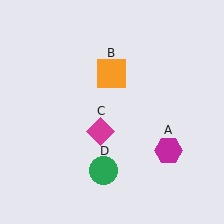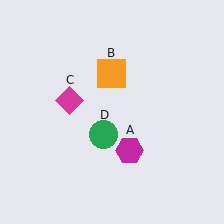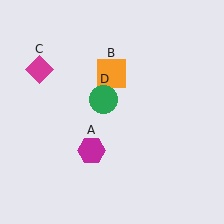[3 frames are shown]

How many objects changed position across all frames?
3 objects changed position: magenta hexagon (object A), magenta diamond (object C), green circle (object D).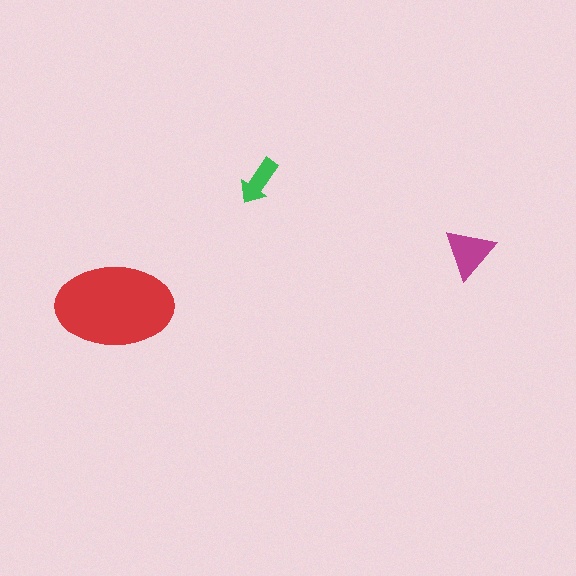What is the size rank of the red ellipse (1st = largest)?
1st.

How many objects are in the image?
There are 3 objects in the image.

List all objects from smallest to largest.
The green arrow, the magenta triangle, the red ellipse.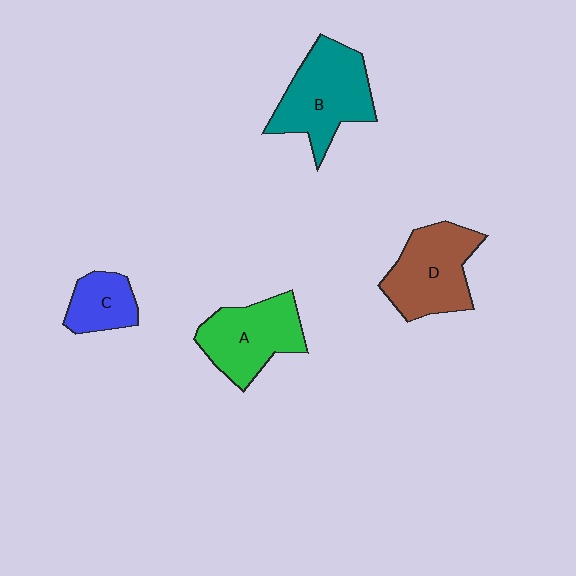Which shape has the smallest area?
Shape C (blue).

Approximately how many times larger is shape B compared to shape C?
Approximately 2.1 times.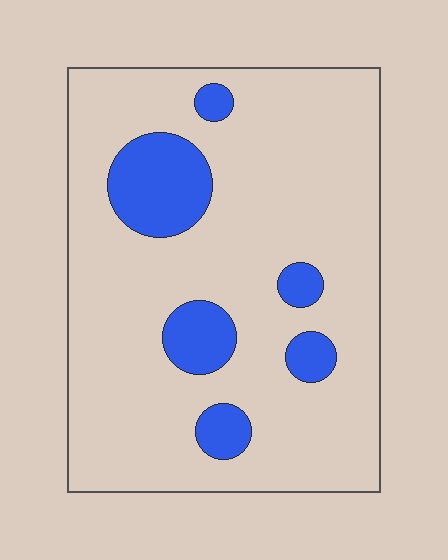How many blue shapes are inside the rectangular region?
6.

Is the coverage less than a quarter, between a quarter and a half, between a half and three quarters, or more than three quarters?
Less than a quarter.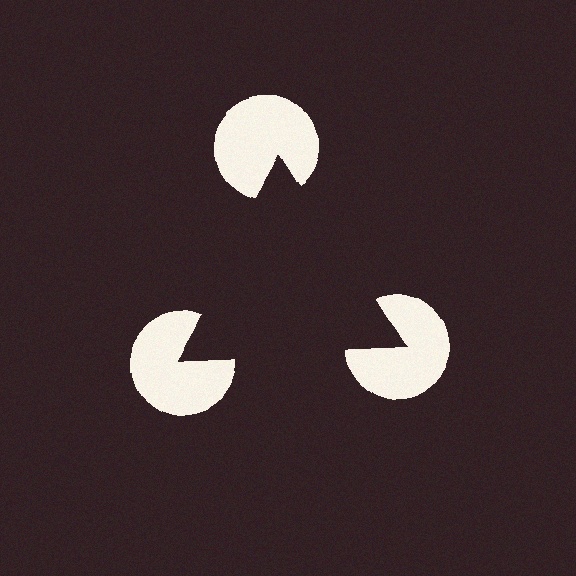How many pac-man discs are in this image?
There are 3 — one at each vertex of the illusory triangle.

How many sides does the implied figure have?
3 sides.